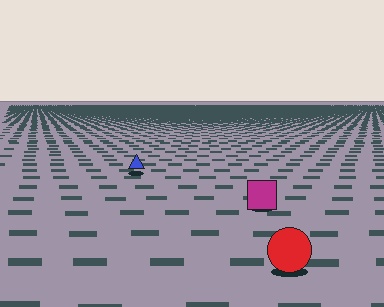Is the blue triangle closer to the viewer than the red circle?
No. The red circle is closer — you can tell from the texture gradient: the ground texture is coarser near it.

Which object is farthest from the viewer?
The blue triangle is farthest from the viewer. It appears smaller and the ground texture around it is denser.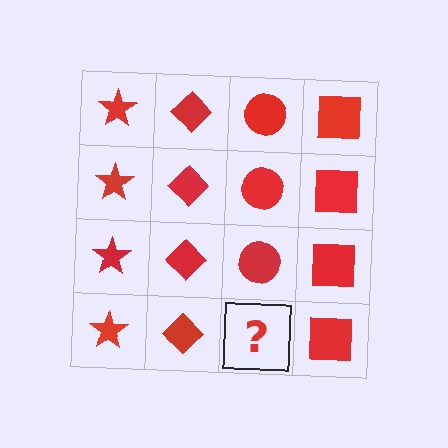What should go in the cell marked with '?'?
The missing cell should contain a red circle.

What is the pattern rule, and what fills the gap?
The rule is that each column has a consistent shape. The gap should be filled with a red circle.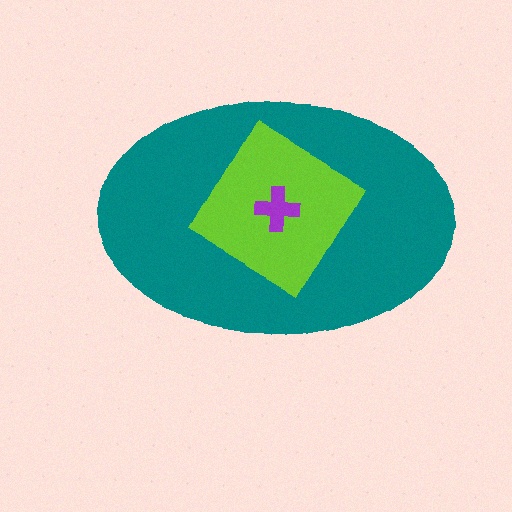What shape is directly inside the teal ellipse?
The lime diamond.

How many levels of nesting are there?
3.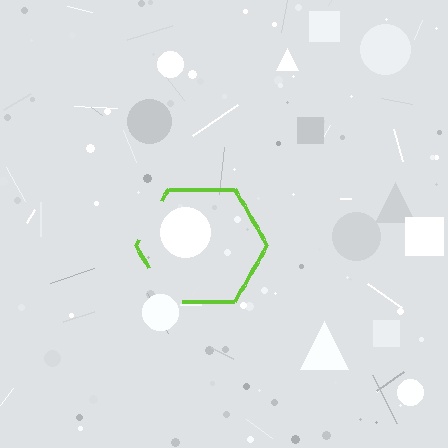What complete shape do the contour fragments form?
The contour fragments form a hexagon.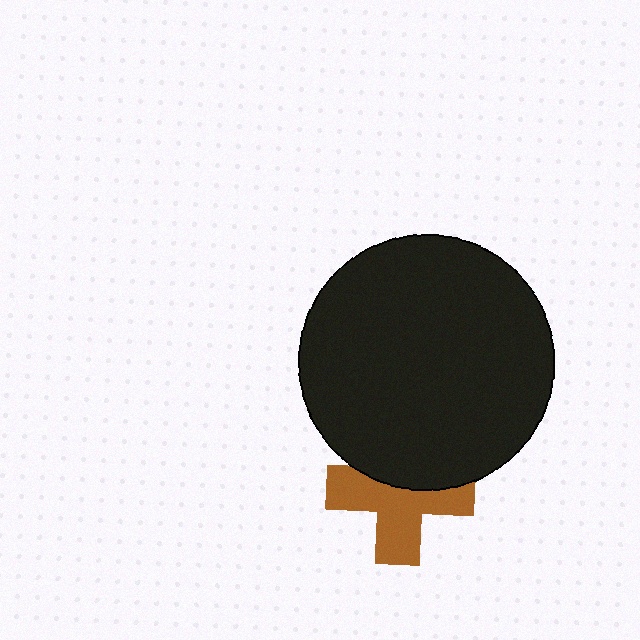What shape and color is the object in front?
The object in front is a black circle.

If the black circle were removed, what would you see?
You would see the complete brown cross.